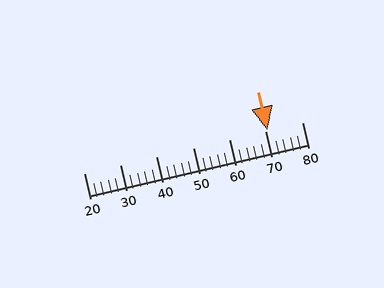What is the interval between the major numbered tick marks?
The major tick marks are spaced 10 units apart.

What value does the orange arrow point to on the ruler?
The orange arrow points to approximately 71.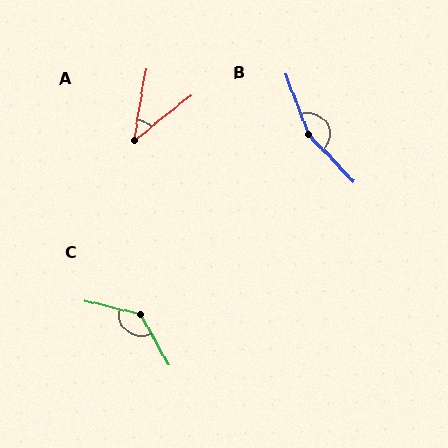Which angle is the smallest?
A, at approximately 42 degrees.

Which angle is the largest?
B, at approximately 156 degrees.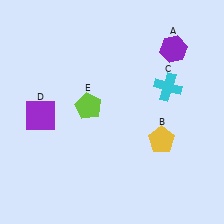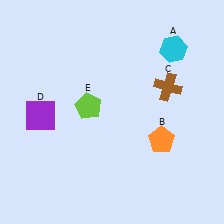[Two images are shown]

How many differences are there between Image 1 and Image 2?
There are 3 differences between the two images.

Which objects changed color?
A changed from purple to cyan. B changed from yellow to orange. C changed from cyan to brown.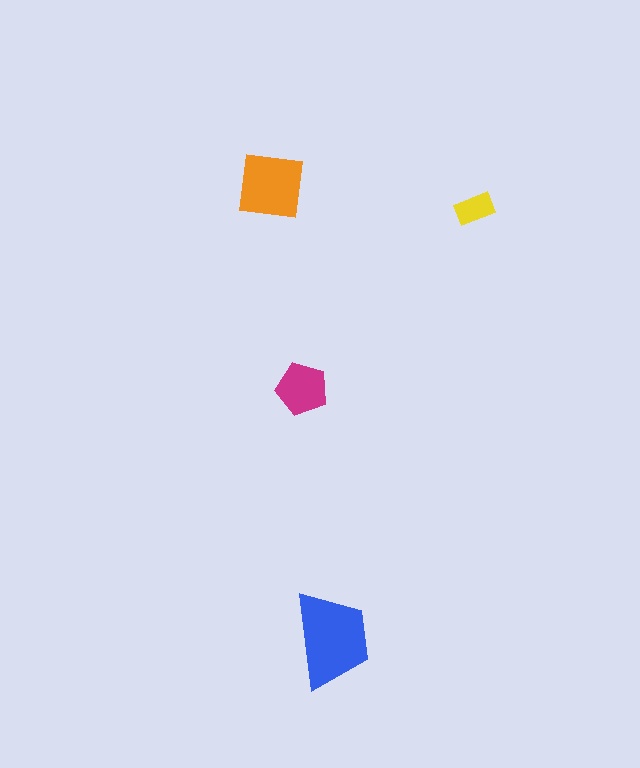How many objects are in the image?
There are 4 objects in the image.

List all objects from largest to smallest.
The blue trapezoid, the orange square, the magenta pentagon, the yellow rectangle.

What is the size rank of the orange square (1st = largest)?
2nd.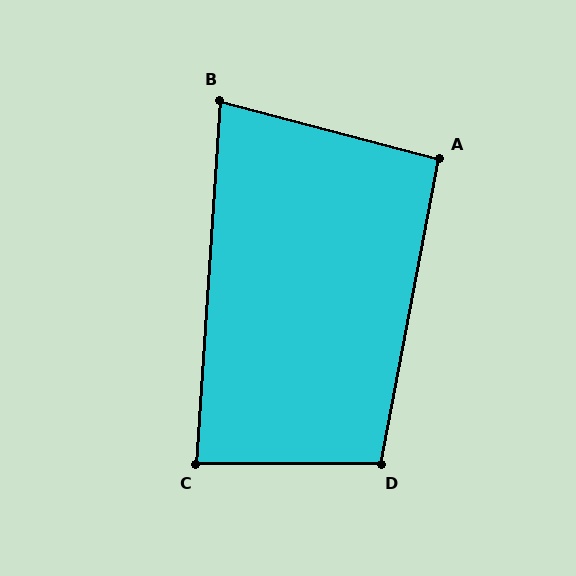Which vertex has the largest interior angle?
D, at approximately 101 degrees.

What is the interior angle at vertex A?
Approximately 94 degrees (approximately right).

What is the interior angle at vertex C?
Approximately 86 degrees (approximately right).